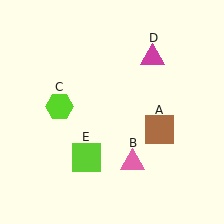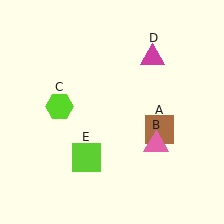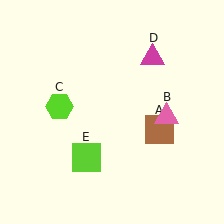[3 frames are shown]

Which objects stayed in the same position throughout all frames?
Brown square (object A) and lime hexagon (object C) and magenta triangle (object D) and lime square (object E) remained stationary.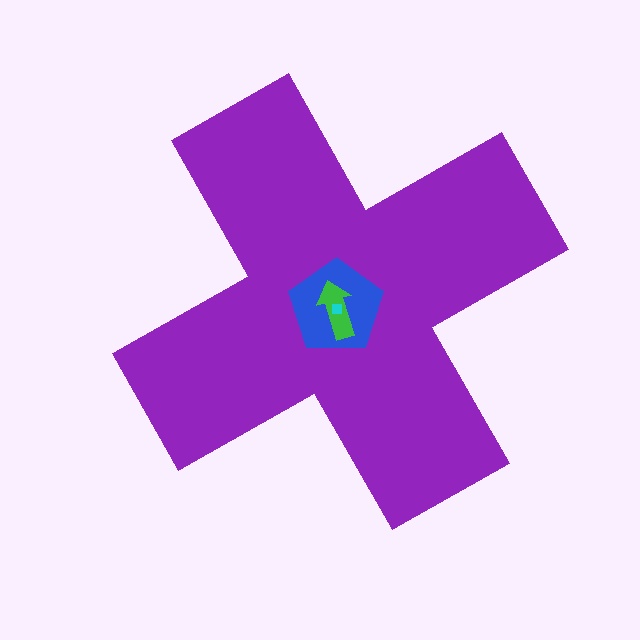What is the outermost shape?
The purple cross.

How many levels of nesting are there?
4.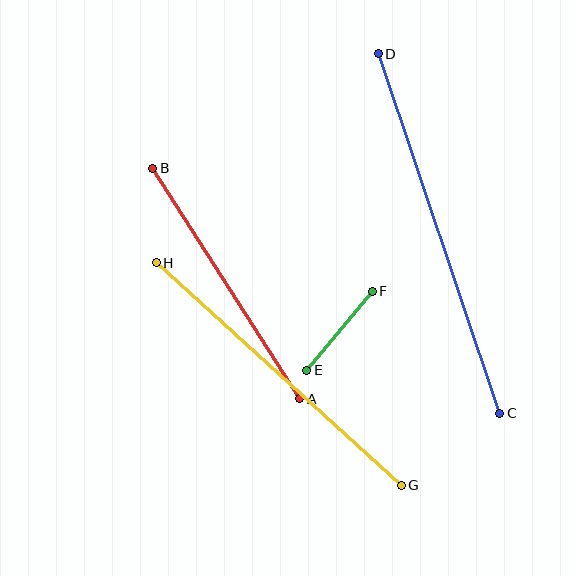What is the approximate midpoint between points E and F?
The midpoint is at approximately (339, 331) pixels.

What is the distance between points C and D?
The distance is approximately 380 pixels.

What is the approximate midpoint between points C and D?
The midpoint is at approximately (439, 234) pixels.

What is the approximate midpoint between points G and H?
The midpoint is at approximately (279, 374) pixels.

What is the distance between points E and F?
The distance is approximately 103 pixels.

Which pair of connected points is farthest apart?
Points C and D are farthest apart.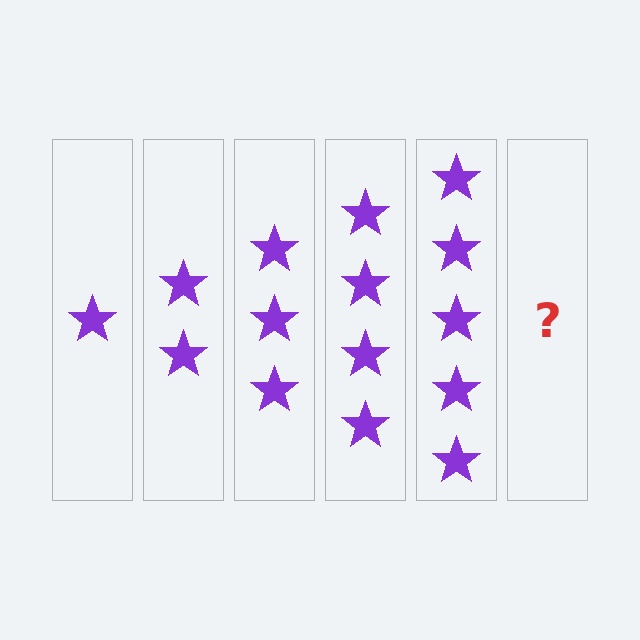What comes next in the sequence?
The next element should be 6 stars.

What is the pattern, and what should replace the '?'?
The pattern is that each step adds one more star. The '?' should be 6 stars.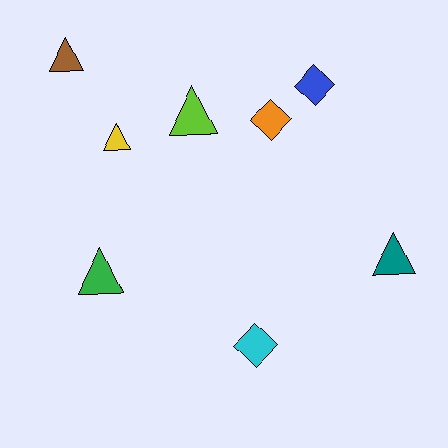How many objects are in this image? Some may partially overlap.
There are 8 objects.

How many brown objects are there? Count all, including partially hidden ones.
There is 1 brown object.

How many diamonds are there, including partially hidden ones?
There are 3 diamonds.